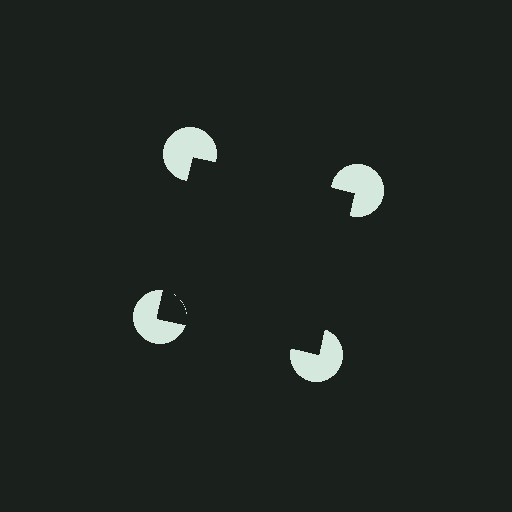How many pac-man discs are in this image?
There are 4 — one at each vertex of the illusory square.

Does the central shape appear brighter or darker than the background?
It typically appears slightly darker than the background, even though no actual brightness change is drawn.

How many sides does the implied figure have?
4 sides.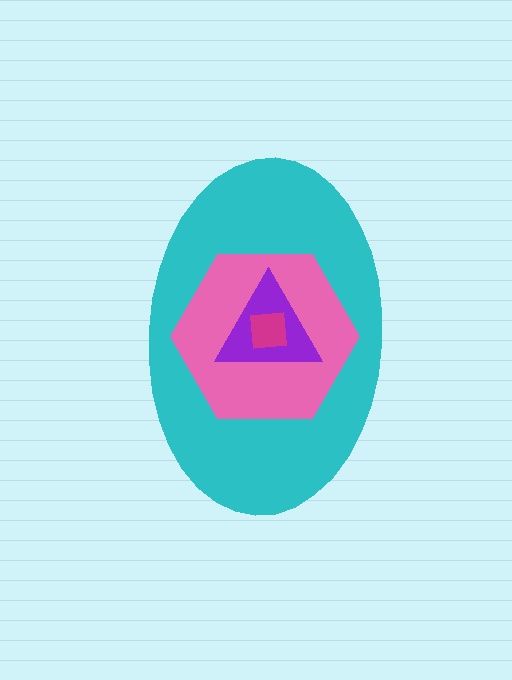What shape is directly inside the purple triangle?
The magenta square.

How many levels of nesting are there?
4.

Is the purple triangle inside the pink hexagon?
Yes.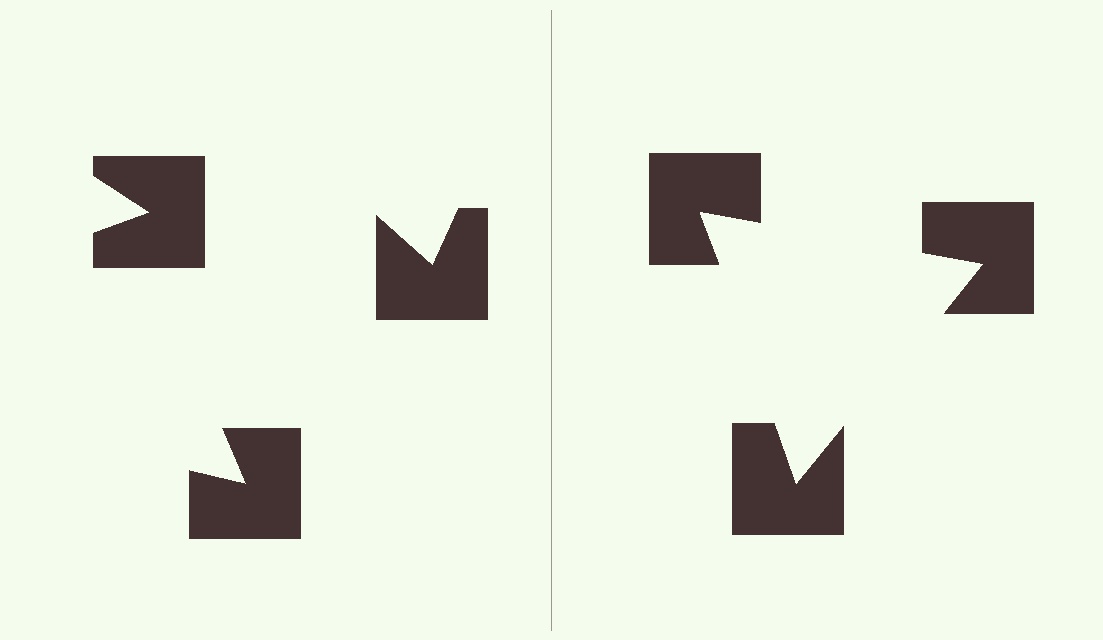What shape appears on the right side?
An illusory triangle.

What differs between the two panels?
The notched squares are positioned identically on both sides; only the wedge orientations differ. On the right they align to a triangle; on the left they are misaligned.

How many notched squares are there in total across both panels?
6 — 3 on each side.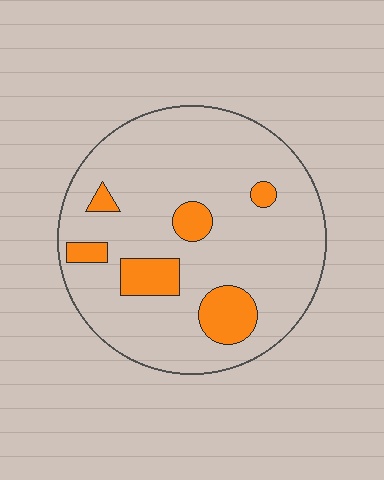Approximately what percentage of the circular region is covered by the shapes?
Approximately 15%.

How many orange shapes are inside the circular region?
6.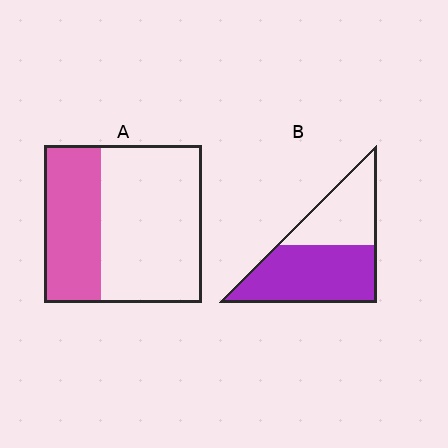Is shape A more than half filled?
No.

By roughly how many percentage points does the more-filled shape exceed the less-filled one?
By roughly 25 percentage points (B over A).